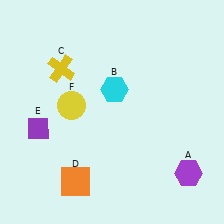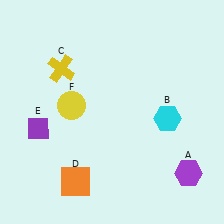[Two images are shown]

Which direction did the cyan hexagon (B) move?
The cyan hexagon (B) moved right.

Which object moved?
The cyan hexagon (B) moved right.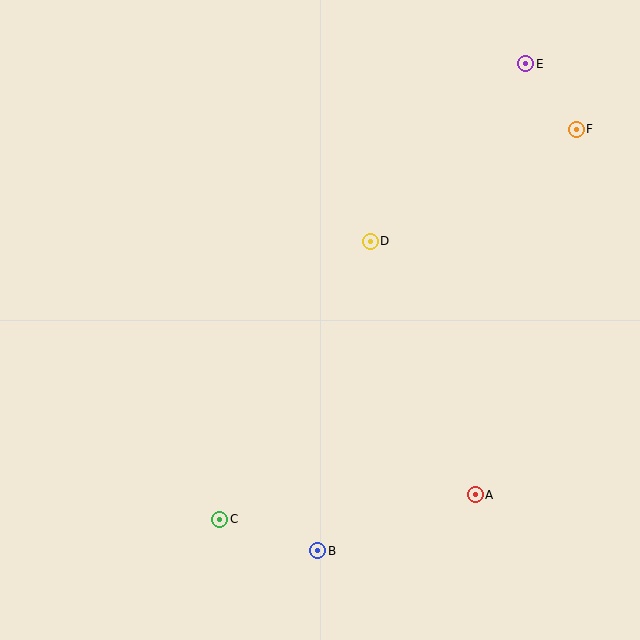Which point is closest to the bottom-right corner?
Point A is closest to the bottom-right corner.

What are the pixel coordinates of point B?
Point B is at (318, 551).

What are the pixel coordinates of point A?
Point A is at (475, 495).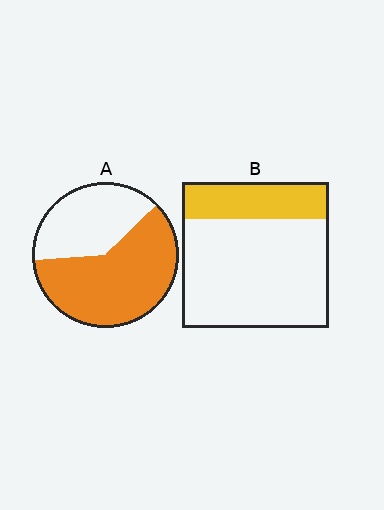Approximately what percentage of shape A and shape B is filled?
A is approximately 60% and B is approximately 25%.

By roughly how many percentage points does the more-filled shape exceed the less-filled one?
By roughly 35 percentage points (A over B).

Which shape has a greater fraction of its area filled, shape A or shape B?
Shape A.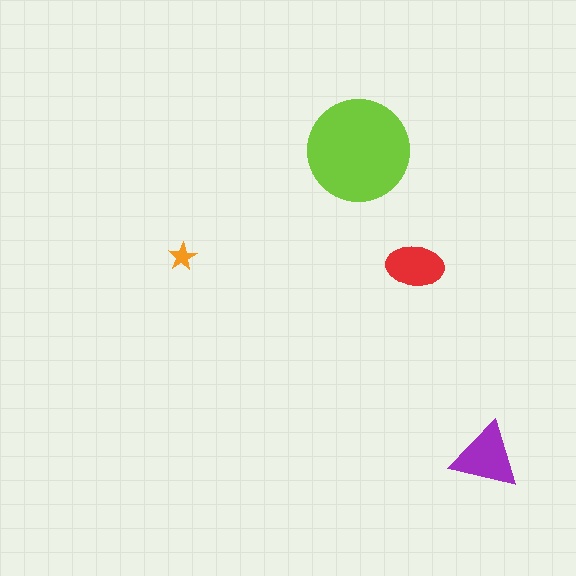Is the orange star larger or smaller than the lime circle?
Smaller.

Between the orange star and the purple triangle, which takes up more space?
The purple triangle.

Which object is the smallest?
The orange star.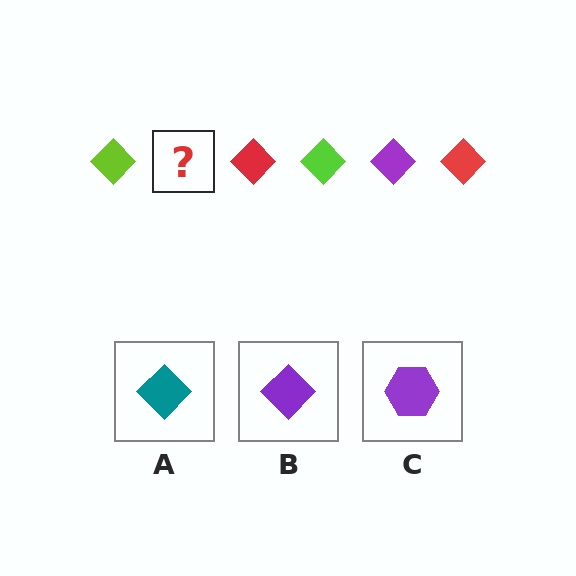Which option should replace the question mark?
Option B.